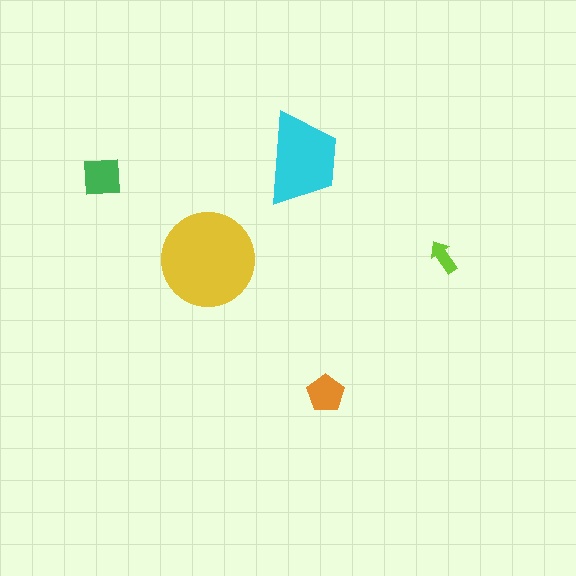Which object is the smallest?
The lime arrow.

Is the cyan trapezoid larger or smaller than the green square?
Larger.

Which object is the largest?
The yellow circle.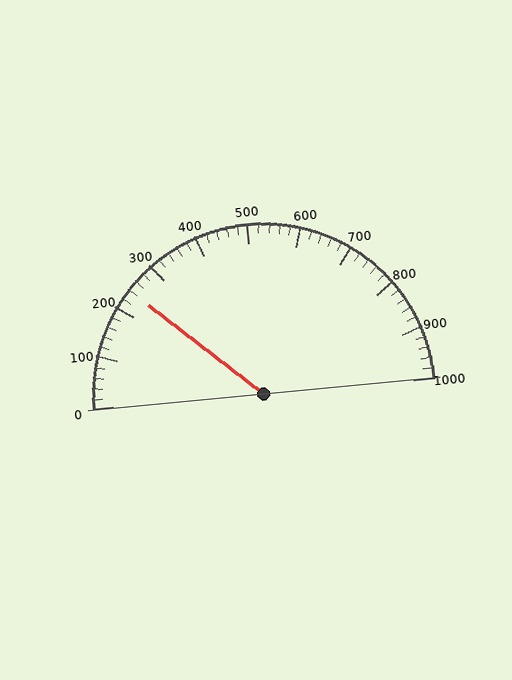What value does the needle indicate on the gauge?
The needle indicates approximately 240.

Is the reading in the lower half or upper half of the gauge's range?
The reading is in the lower half of the range (0 to 1000).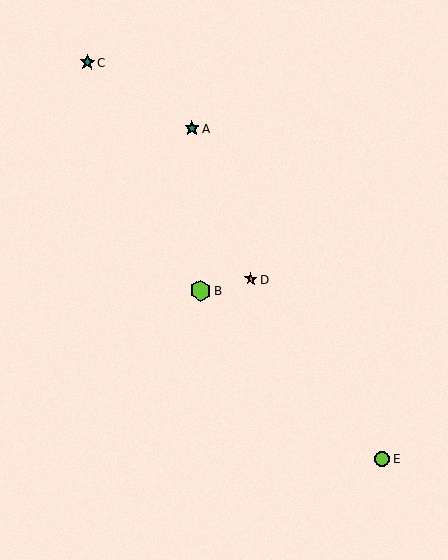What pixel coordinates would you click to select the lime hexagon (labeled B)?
Click at (201, 290) to select the lime hexagon B.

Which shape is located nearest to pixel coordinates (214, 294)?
The lime hexagon (labeled B) at (201, 290) is nearest to that location.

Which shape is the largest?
The lime hexagon (labeled B) is the largest.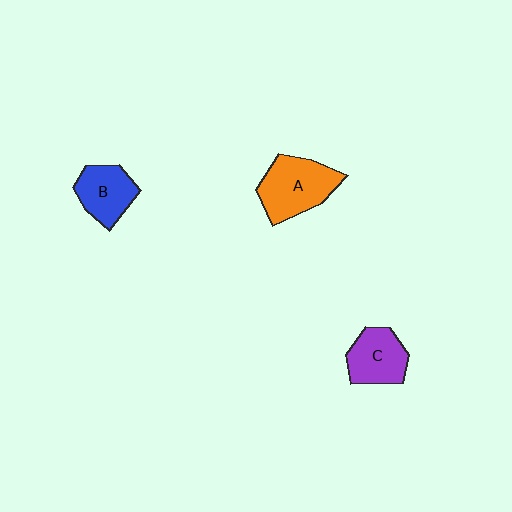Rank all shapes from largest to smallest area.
From largest to smallest: A (orange), C (purple), B (blue).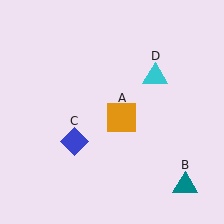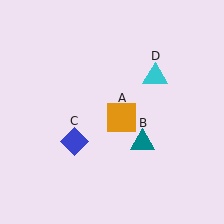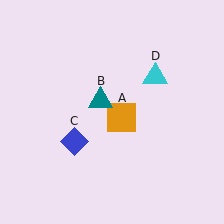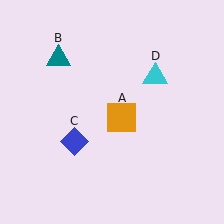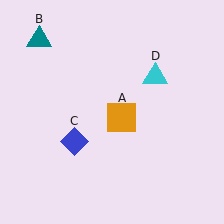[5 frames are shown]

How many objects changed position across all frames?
1 object changed position: teal triangle (object B).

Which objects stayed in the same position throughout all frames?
Orange square (object A) and blue diamond (object C) and cyan triangle (object D) remained stationary.